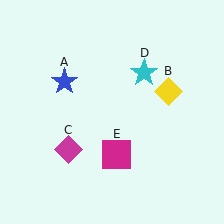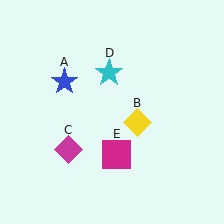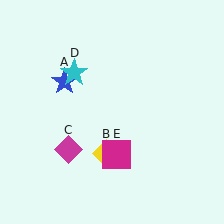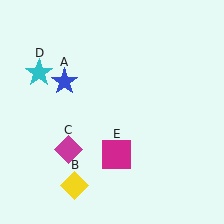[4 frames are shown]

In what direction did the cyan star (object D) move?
The cyan star (object D) moved left.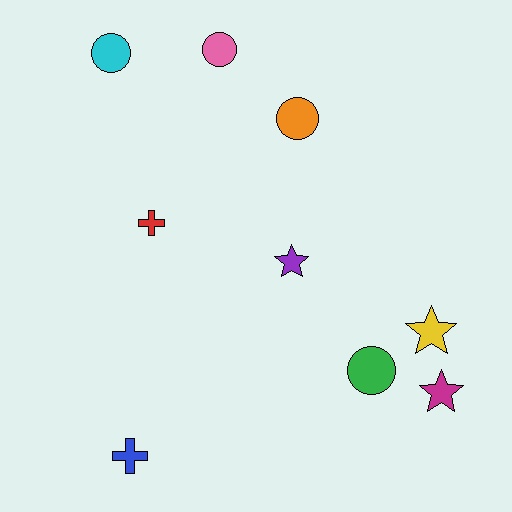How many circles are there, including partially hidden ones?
There are 4 circles.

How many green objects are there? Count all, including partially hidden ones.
There is 1 green object.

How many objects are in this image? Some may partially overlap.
There are 9 objects.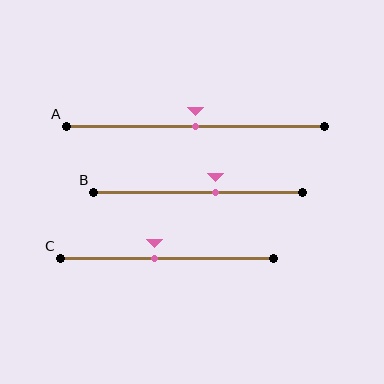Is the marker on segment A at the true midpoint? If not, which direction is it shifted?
Yes, the marker on segment A is at the true midpoint.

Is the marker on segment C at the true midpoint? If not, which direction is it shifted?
No, the marker on segment C is shifted to the left by about 6% of the segment length.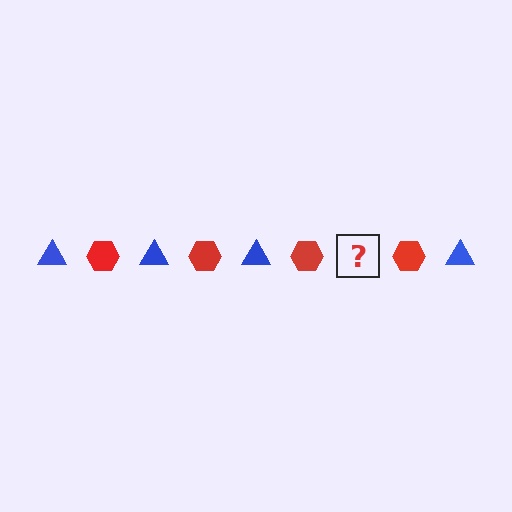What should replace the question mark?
The question mark should be replaced with a blue triangle.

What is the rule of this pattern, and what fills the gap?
The rule is that the pattern alternates between blue triangle and red hexagon. The gap should be filled with a blue triangle.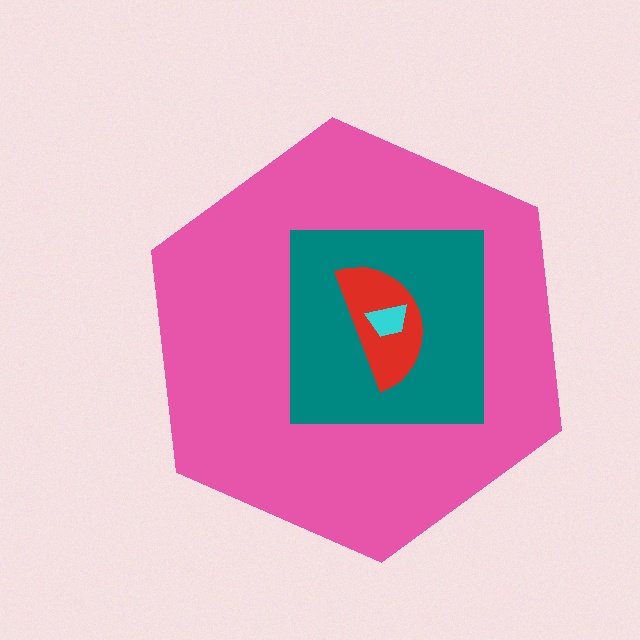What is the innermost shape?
The cyan trapezoid.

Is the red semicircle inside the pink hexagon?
Yes.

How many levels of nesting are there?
4.